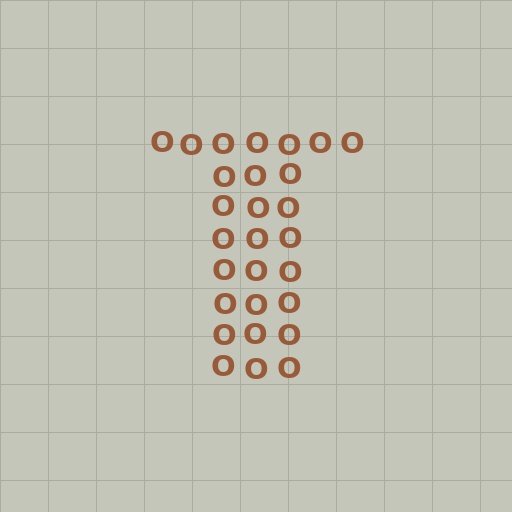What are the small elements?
The small elements are letter O's.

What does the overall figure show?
The overall figure shows the letter T.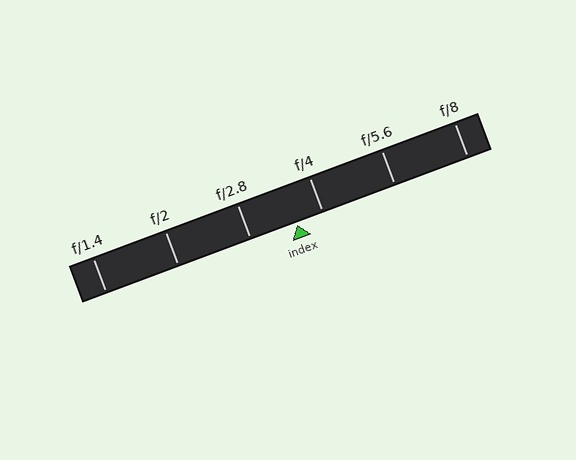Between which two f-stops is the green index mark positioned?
The index mark is between f/2.8 and f/4.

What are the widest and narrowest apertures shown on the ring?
The widest aperture shown is f/1.4 and the narrowest is f/8.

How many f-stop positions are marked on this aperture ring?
There are 6 f-stop positions marked.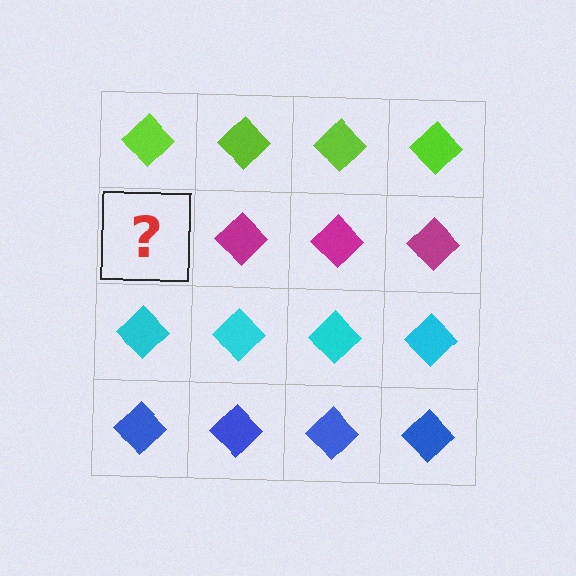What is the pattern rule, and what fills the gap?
The rule is that each row has a consistent color. The gap should be filled with a magenta diamond.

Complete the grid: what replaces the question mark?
The question mark should be replaced with a magenta diamond.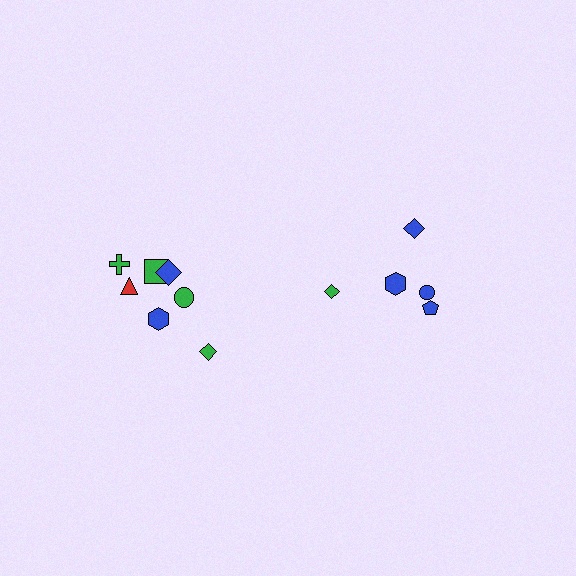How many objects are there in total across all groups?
There are 12 objects.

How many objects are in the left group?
There are 7 objects.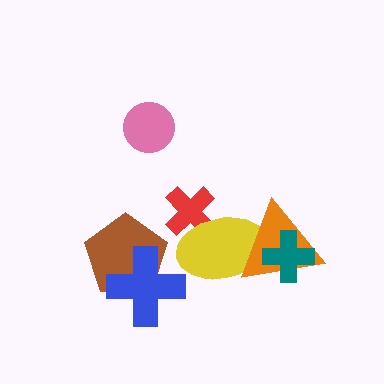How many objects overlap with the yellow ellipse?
2 objects overlap with the yellow ellipse.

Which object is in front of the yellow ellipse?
The orange triangle is in front of the yellow ellipse.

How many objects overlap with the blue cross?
1 object overlaps with the blue cross.